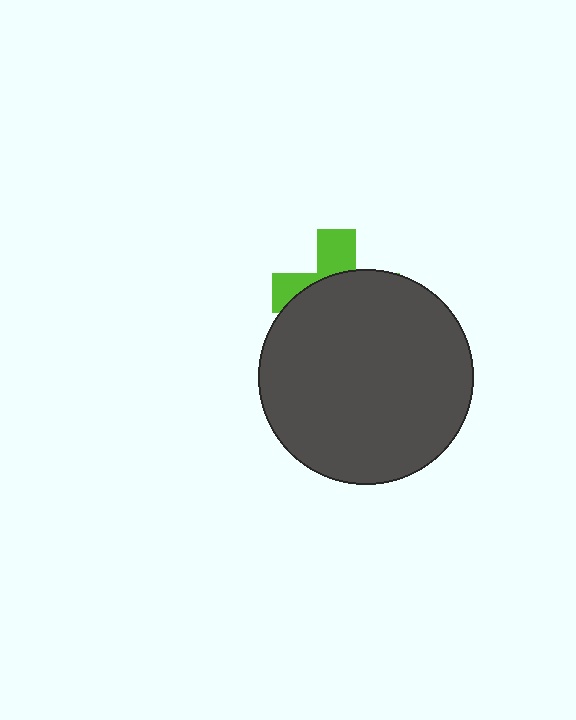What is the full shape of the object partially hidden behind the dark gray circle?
The partially hidden object is a lime cross.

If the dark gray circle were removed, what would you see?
You would see the complete lime cross.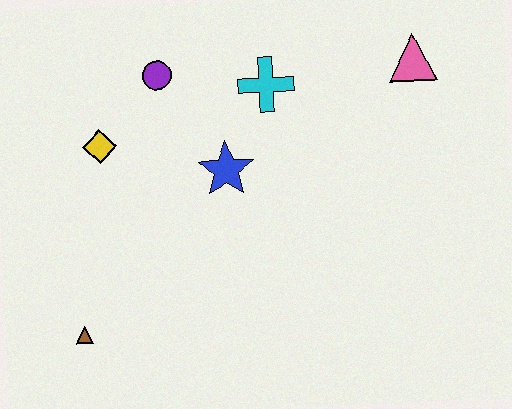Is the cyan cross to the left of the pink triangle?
Yes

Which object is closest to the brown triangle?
The yellow diamond is closest to the brown triangle.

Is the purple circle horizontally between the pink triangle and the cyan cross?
No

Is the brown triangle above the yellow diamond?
No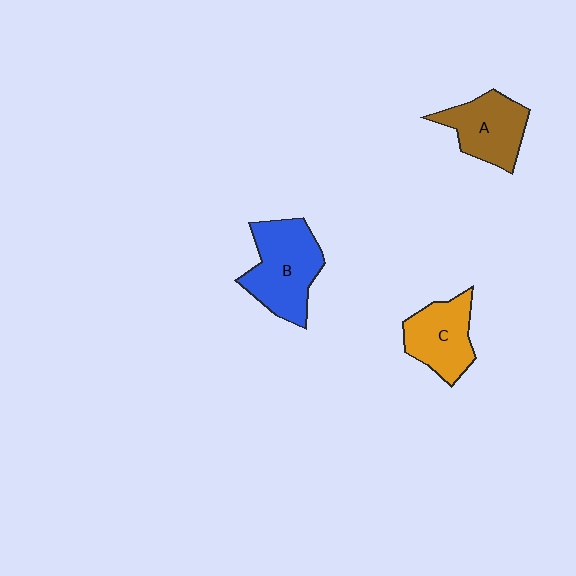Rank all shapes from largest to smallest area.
From largest to smallest: B (blue), A (brown), C (orange).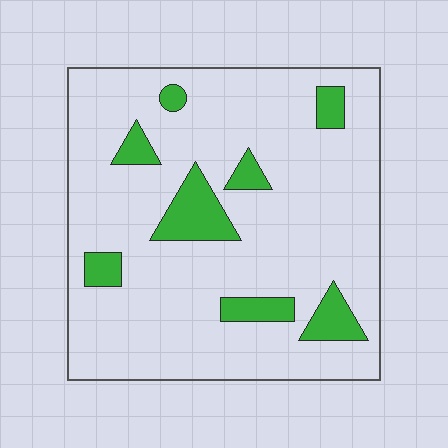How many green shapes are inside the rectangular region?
8.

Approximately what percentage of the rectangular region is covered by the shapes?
Approximately 15%.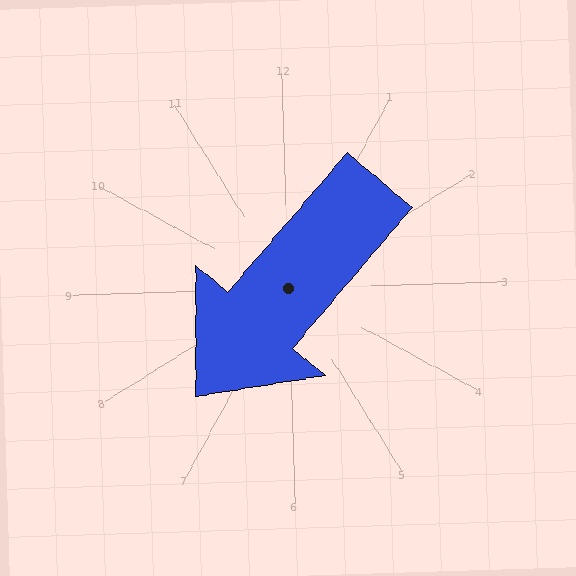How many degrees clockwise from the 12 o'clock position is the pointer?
Approximately 222 degrees.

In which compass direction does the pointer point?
Southwest.